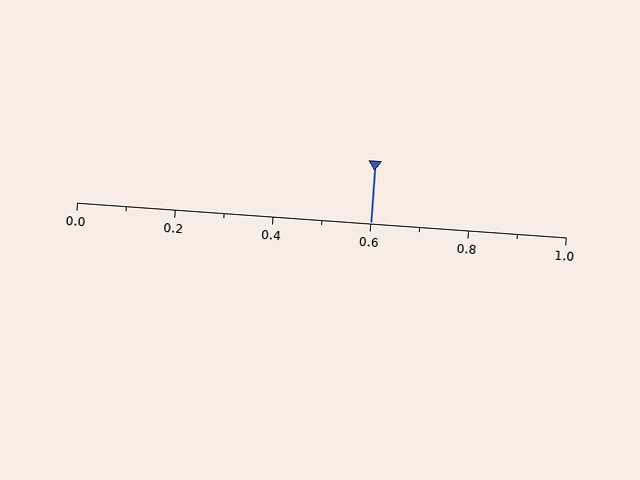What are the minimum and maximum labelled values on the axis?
The axis runs from 0.0 to 1.0.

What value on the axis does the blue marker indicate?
The marker indicates approximately 0.6.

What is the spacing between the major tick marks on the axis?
The major ticks are spaced 0.2 apart.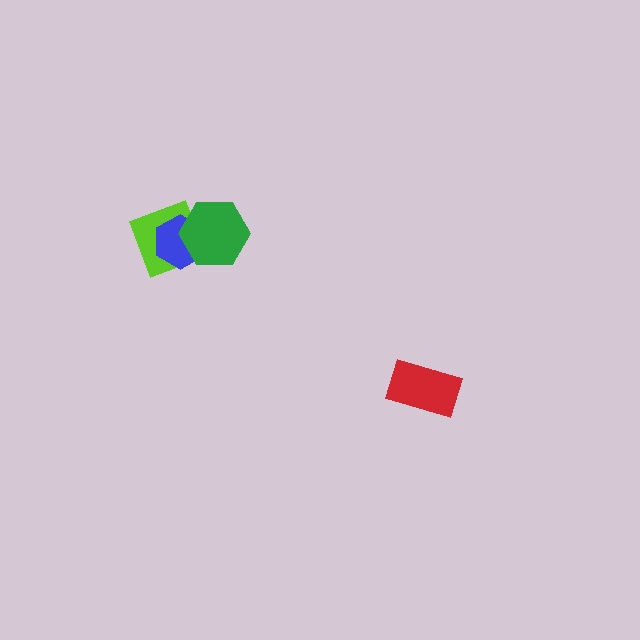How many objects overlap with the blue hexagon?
2 objects overlap with the blue hexagon.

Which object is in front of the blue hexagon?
The green hexagon is in front of the blue hexagon.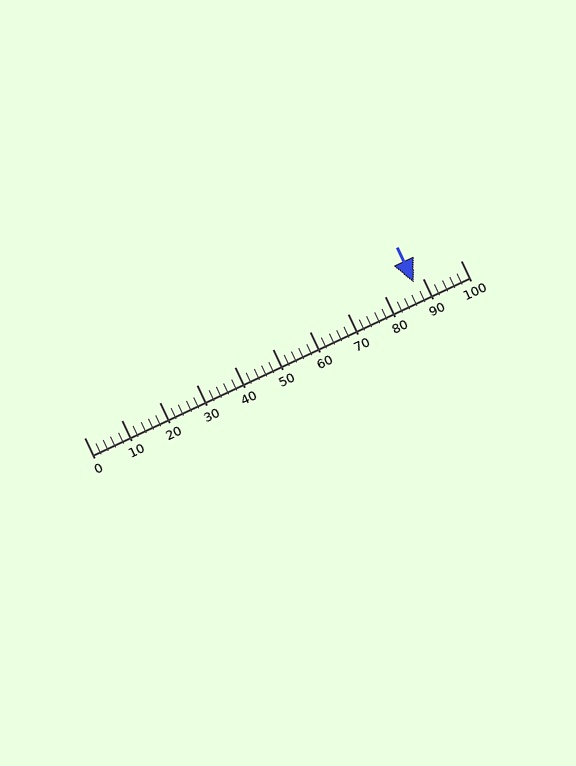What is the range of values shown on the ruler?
The ruler shows values from 0 to 100.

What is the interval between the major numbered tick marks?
The major tick marks are spaced 10 units apart.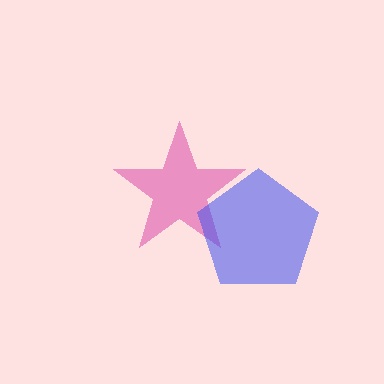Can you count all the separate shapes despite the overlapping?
Yes, there are 2 separate shapes.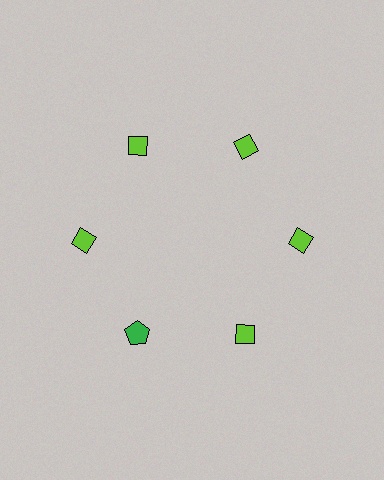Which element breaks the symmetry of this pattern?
The green pentagon at roughly the 7 o'clock position breaks the symmetry. All other shapes are lime diamonds.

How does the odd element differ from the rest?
It differs in both color (green instead of lime) and shape (pentagon instead of diamond).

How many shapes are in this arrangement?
There are 6 shapes arranged in a ring pattern.